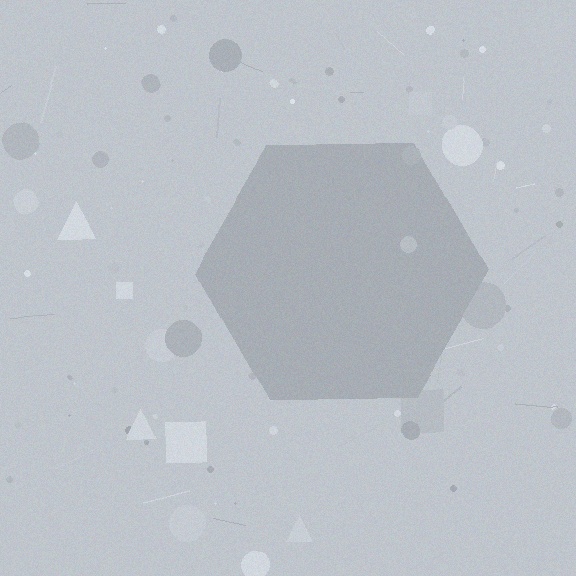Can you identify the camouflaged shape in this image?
The camouflaged shape is a hexagon.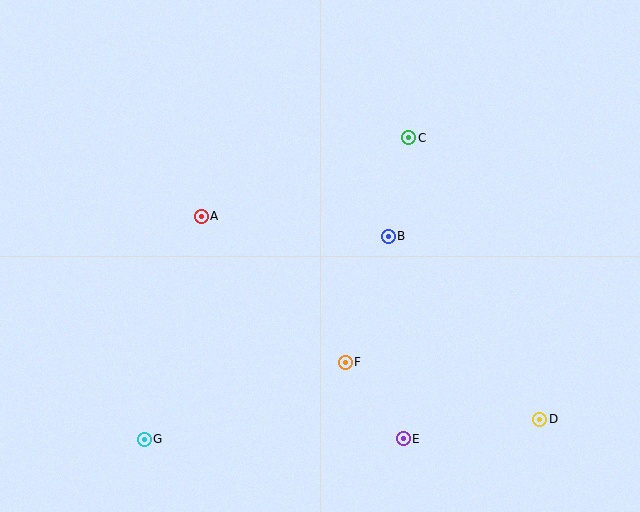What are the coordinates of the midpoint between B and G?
The midpoint between B and G is at (266, 338).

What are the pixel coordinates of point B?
Point B is at (388, 236).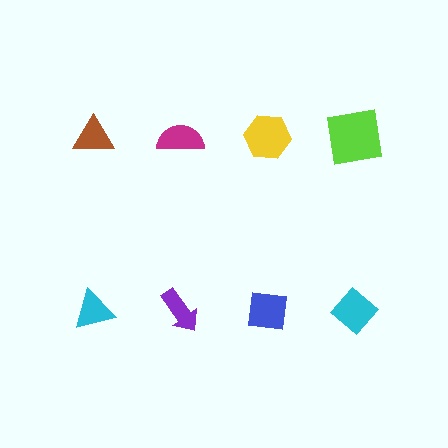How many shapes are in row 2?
4 shapes.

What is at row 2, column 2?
A purple arrow.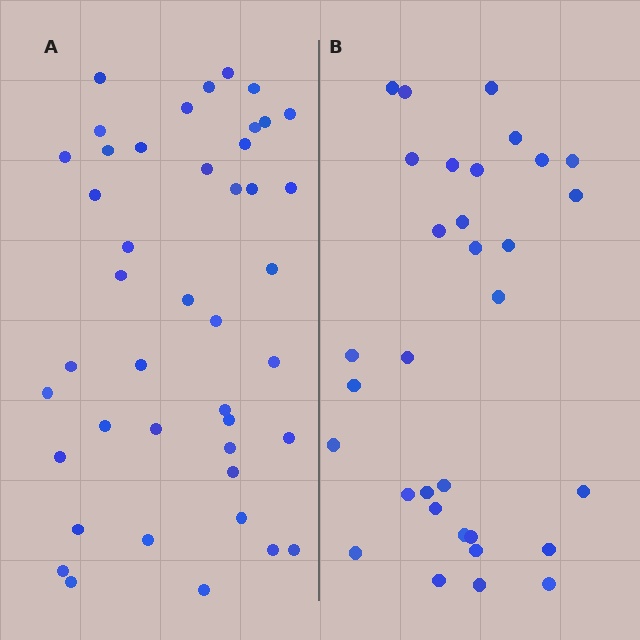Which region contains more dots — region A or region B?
Region A (the left region) has more dots.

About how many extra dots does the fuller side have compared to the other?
Region A has roughly 12 or so more dots than region B.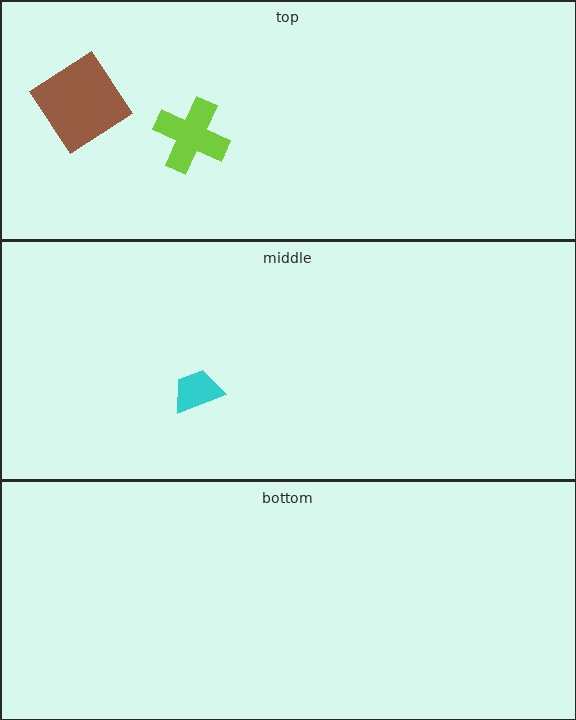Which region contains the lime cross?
The top region.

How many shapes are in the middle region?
1.